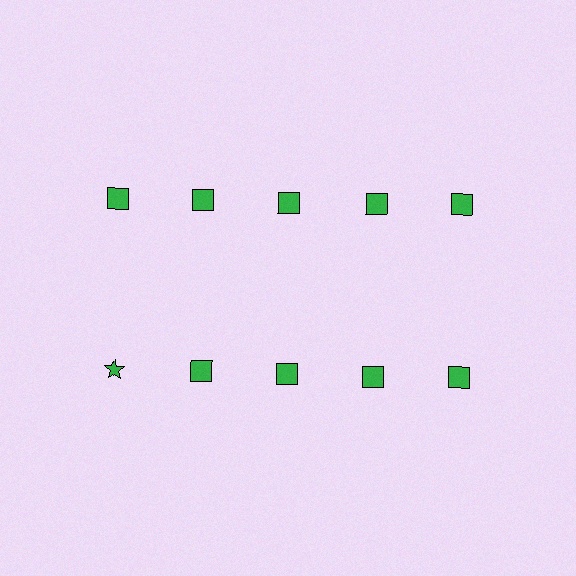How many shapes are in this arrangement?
There are 10 shapes arranged in a grid pattern.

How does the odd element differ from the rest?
It has a different shape: star instead of square.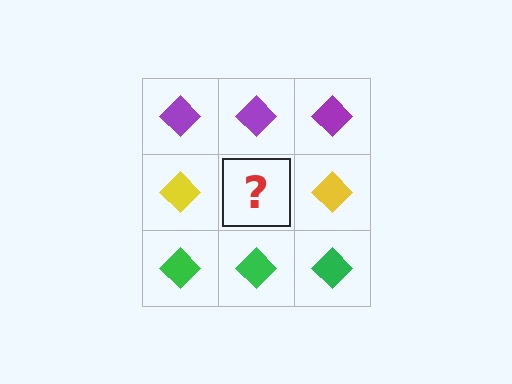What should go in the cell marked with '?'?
The missing cell should contain a yellow diamond.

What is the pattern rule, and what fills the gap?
The rule is that each row has a consistent color. The gap should be filled with a yellow diamond.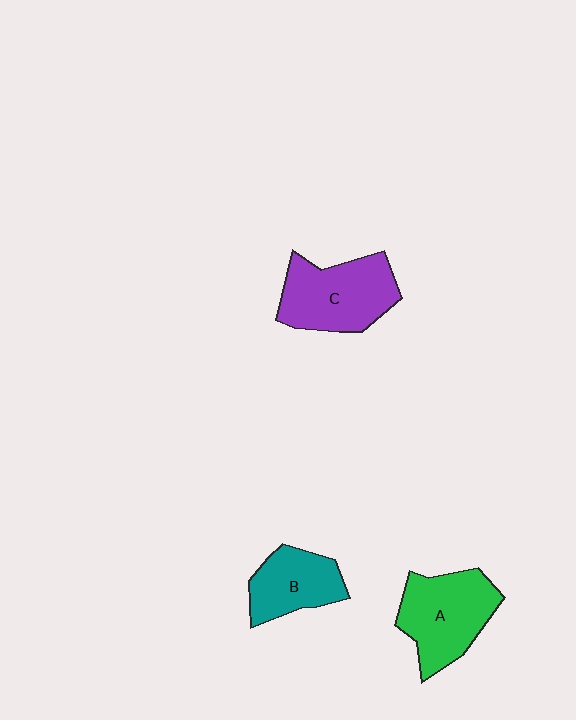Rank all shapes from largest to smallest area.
From largest to smallest: C (purple), A (green), B (teal).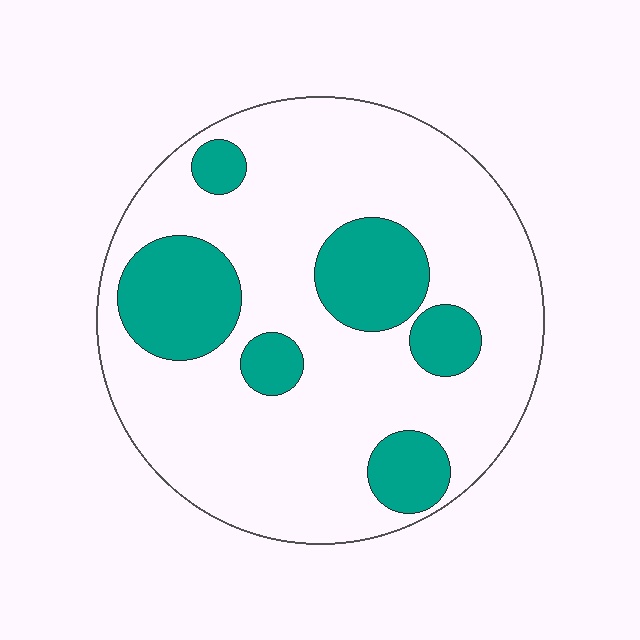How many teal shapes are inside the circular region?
6.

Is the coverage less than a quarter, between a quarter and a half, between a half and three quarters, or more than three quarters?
Less than a quarter.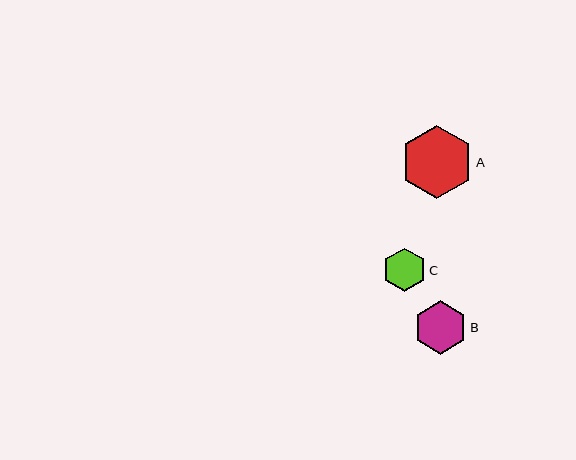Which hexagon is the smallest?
Hexagon C is the smallest with a size of approximately 43 pixels.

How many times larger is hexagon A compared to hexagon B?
Hexagon A is approximately 1.4 times the size of hexagon B.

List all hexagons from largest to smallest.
From largest to smallest: A, B, C.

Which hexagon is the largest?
Hexagon A is the largest with a size of approximately 73 pixels.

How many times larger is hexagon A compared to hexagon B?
Hexagon A is approximately 1.4 times the size of hexagon B.